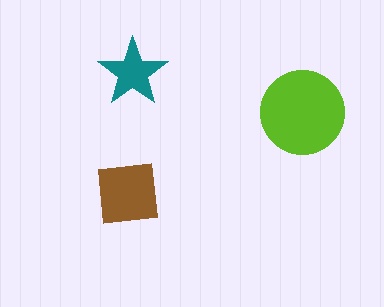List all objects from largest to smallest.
The lime circle, the brown square, the teal star.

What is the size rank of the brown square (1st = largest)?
2nd.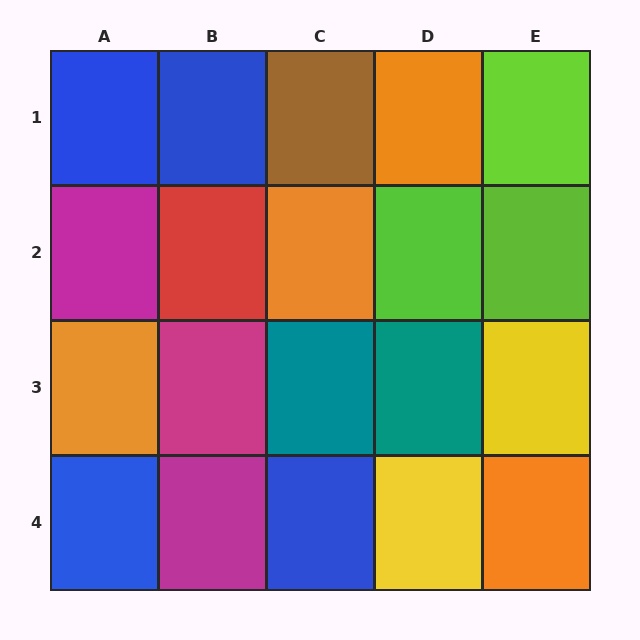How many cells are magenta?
3 cells are magenta.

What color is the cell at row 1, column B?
Blue.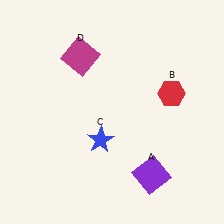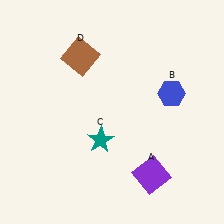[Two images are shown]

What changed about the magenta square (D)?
In Image 1, D is magenta. In Image 2, it changed to brown.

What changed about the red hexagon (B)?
In Image 1, B is red. In Image 2, it changed to blue.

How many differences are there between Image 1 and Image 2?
There are 3 differences between the two images.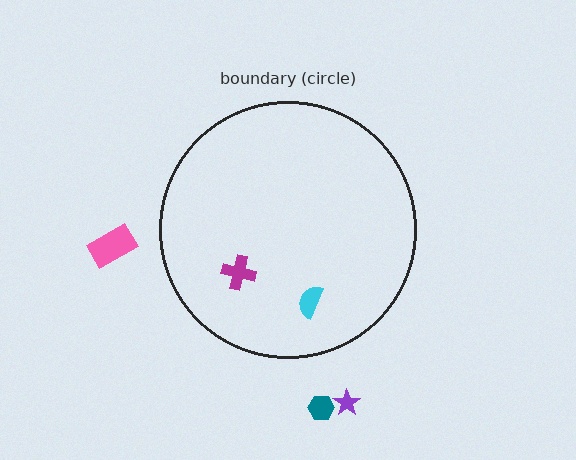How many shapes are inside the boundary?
2 inside, 3 outside.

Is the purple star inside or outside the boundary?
Outside.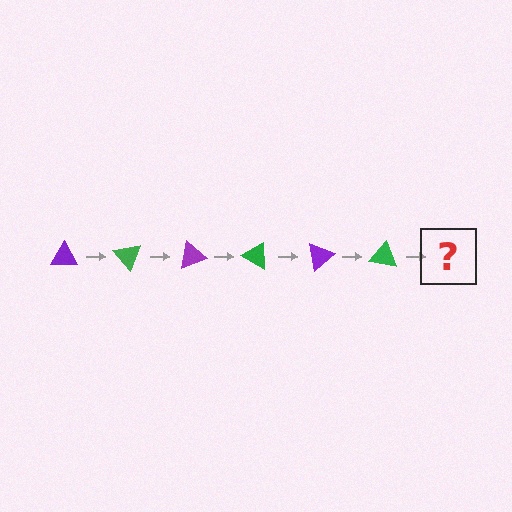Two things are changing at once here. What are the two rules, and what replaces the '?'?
The two rules are that it rotates 50 degrees each step and the color cycles through purple and green. The '?' should be a purple triangle, rotated 300 degrees from the start.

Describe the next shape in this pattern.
It should be a purple triangle, rotated 300 degrees from the start.